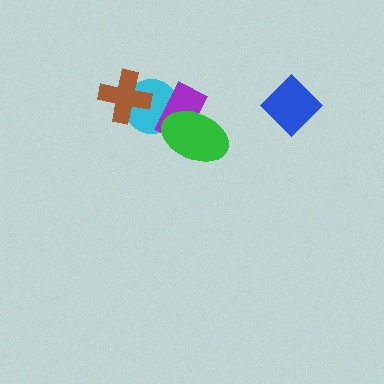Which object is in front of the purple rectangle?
The green ellipse is in front of the purple rectangle.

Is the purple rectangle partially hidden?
Yes, it is partially covered by another shape.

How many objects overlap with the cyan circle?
3 objects overlap with the cyan circle.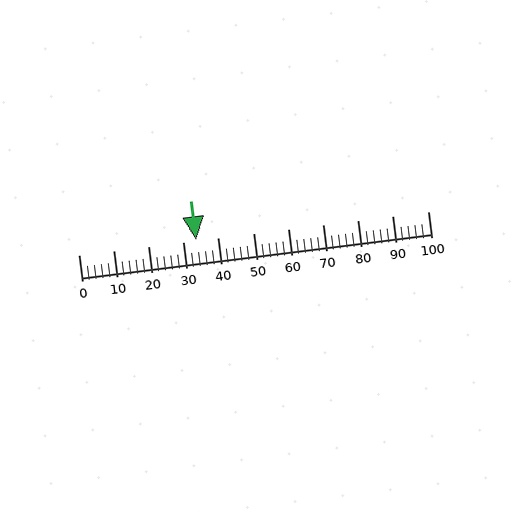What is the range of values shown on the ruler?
The ruler shows values from 0 to 100.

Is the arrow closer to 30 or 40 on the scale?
The arrow is closer to 30.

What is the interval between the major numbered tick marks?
The major tick marks are spaced 10 units apart.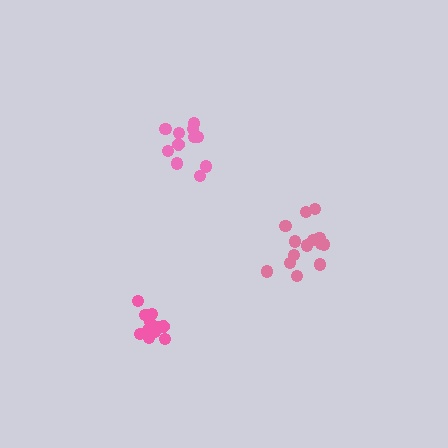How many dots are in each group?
Group 1: 11 dots, Group 2: 11 dots, Group 3: 14 dots (36 total).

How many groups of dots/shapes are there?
There are 3 groups.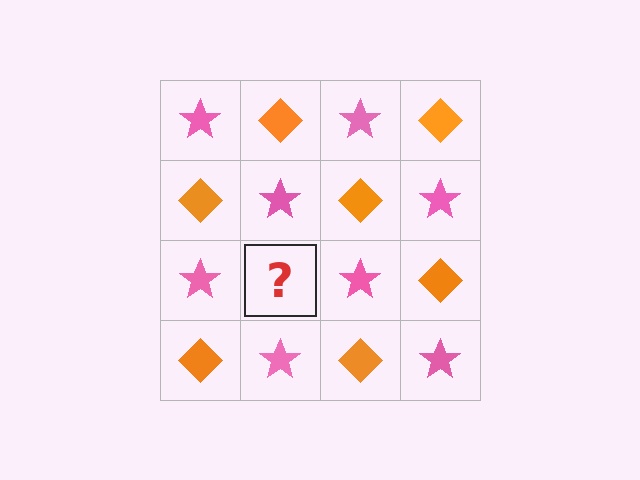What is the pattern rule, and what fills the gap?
The rule is that it alternates pink star and orange diamond in a checkerboard pattern. The gap should be filled with an orange diamond.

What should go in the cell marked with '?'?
The missing cell should contain an orange diamond.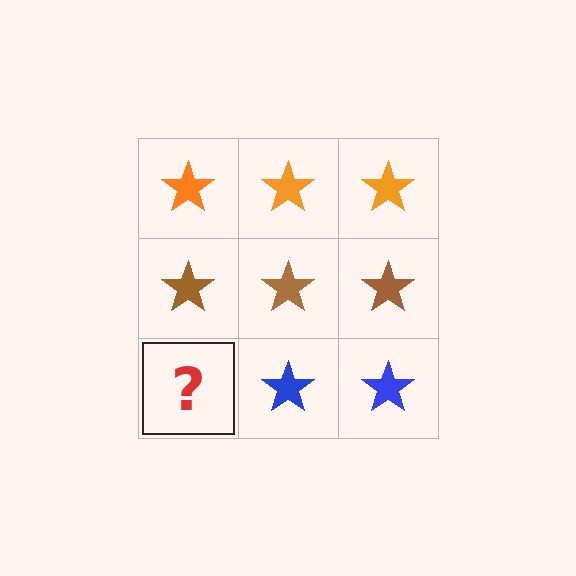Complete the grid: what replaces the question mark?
The question mark should be replaced with a blue star.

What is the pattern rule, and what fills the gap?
The rule is that each row has a consistent color. The gap should be filled with a blue star.